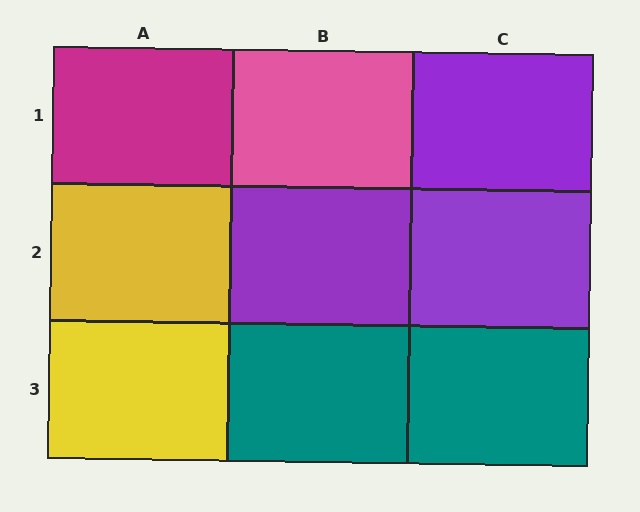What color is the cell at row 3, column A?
Yellow.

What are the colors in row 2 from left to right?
Yellow, purple, purple.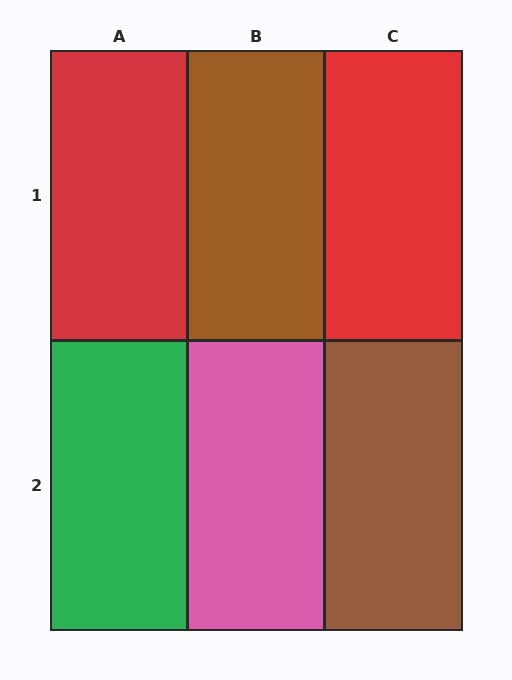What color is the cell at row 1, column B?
Brown.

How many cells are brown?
2 cells are brown.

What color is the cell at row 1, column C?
Red.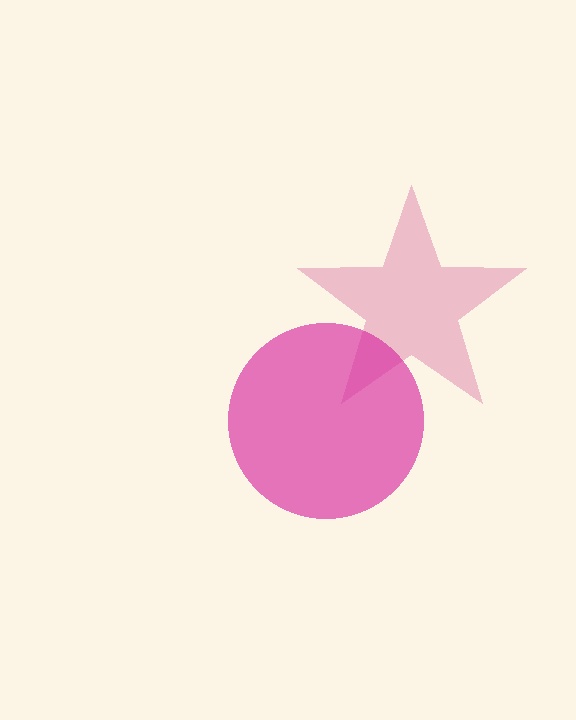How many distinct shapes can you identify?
There are 2 distinct shapes: a pink star, a magenta circle.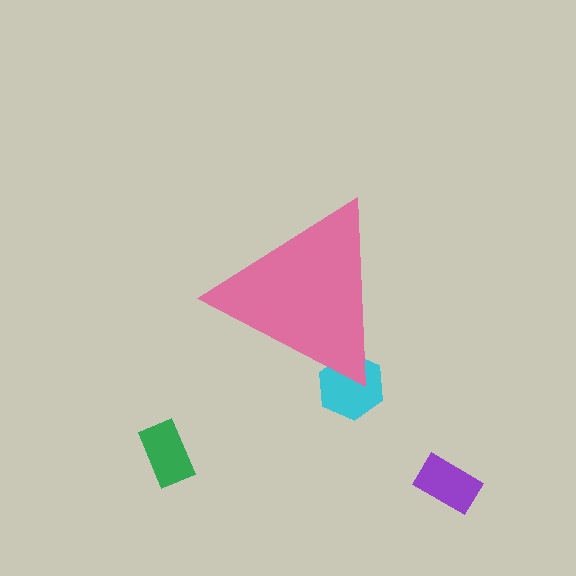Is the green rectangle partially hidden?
No, the green rectangle is fully visible.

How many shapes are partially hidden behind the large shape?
1 shape is partially hidden.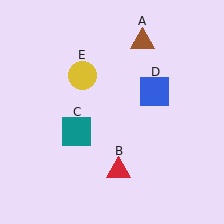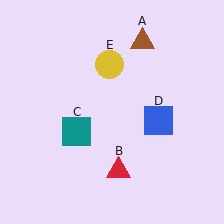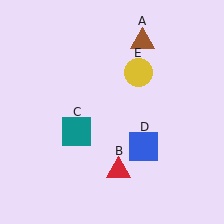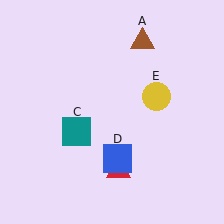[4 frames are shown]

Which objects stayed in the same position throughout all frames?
Brown triangle (object A) and red triangle (object B) and teal square (object C) remained stationary.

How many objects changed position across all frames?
2 objects changed position: blue square (object D), yellow circle (object E).